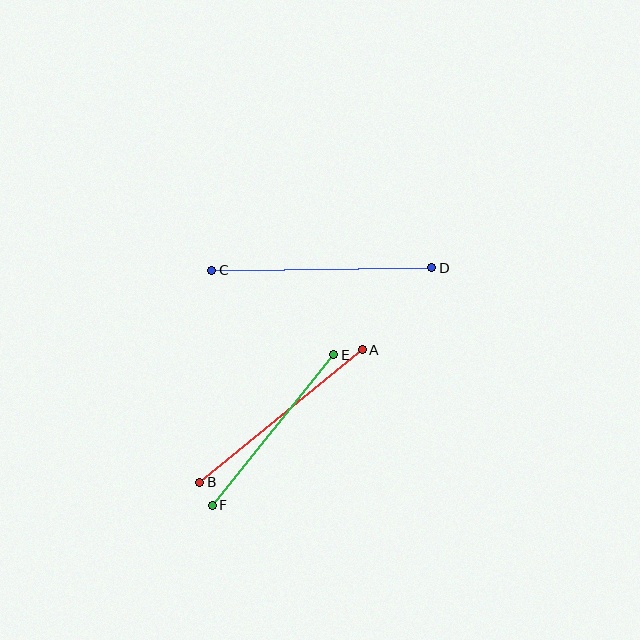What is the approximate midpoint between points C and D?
The midpoint is at approximately (322, 269) pixels.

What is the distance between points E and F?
The distance is approximately 193 pixels.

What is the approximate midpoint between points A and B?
The midpoint is at approximately (281, 416) pixels.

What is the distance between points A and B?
The distance is approximately 210 pixels.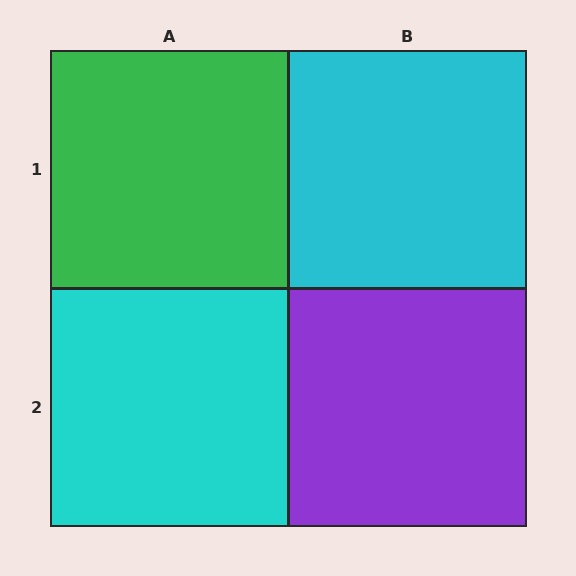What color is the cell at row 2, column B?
Purple.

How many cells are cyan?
2 cells are cyan.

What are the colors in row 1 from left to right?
Green, cyan.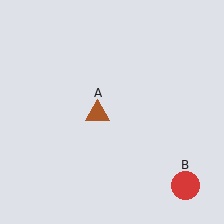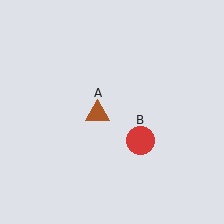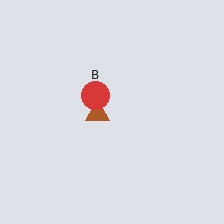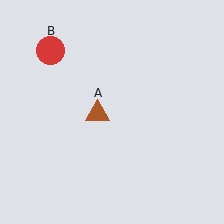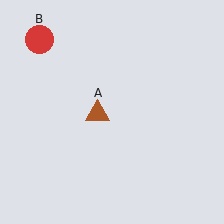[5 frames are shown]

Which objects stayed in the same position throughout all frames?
Brown triangle (object A) remained stationary.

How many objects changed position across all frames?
1 object changed position: red circle (object B).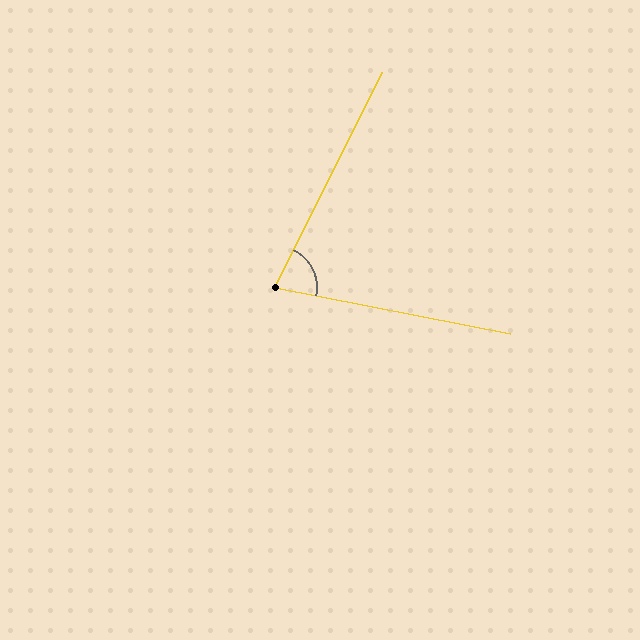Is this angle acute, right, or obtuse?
It is acute.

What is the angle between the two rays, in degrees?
Approximately 75 degrees.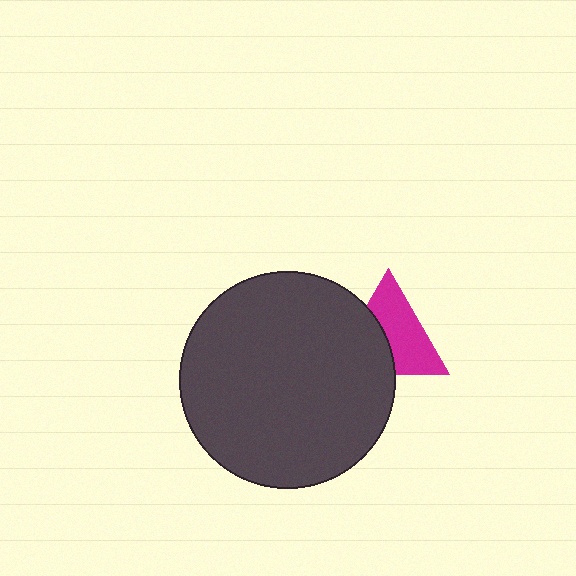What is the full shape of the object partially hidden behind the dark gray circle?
The partially hidden object is a magenta triangle.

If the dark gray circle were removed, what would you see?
You would see the complete magenta triangle.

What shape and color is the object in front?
The object in front is a dark gray circle.